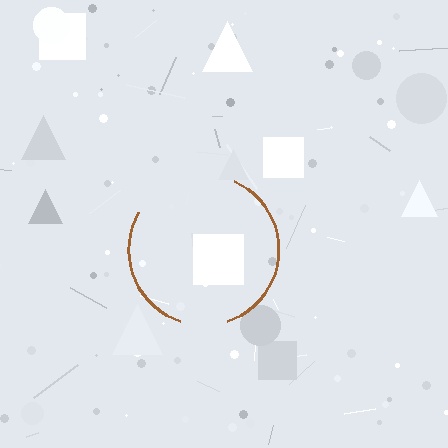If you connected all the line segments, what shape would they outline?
They would outline a circle.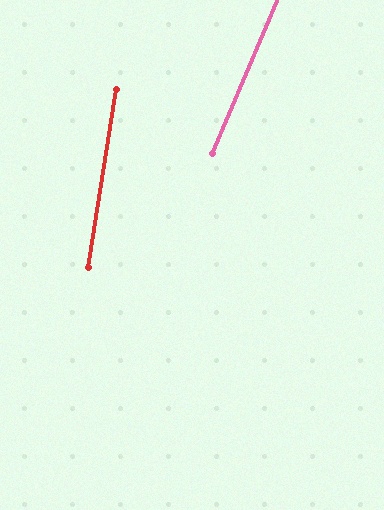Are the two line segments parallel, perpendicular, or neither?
Neither parallel nor perpendicular — they differ by about 14°.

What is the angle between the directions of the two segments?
Approximately 14 degrees.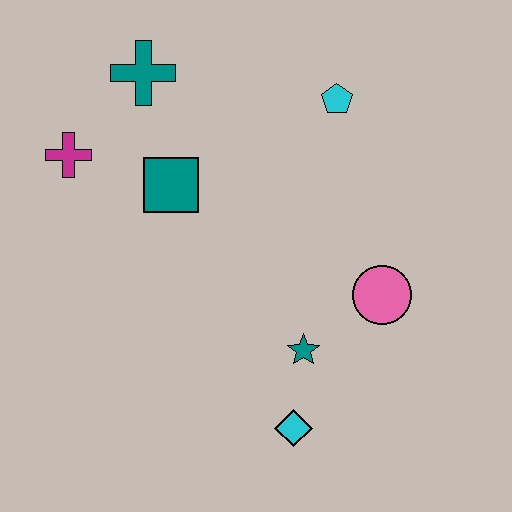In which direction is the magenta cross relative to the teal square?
The magenta cross is to the left of the teal square.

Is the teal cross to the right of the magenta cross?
Yes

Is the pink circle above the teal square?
No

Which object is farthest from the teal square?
The cyan diamond is farthest from the teal square.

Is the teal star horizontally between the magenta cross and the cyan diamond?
No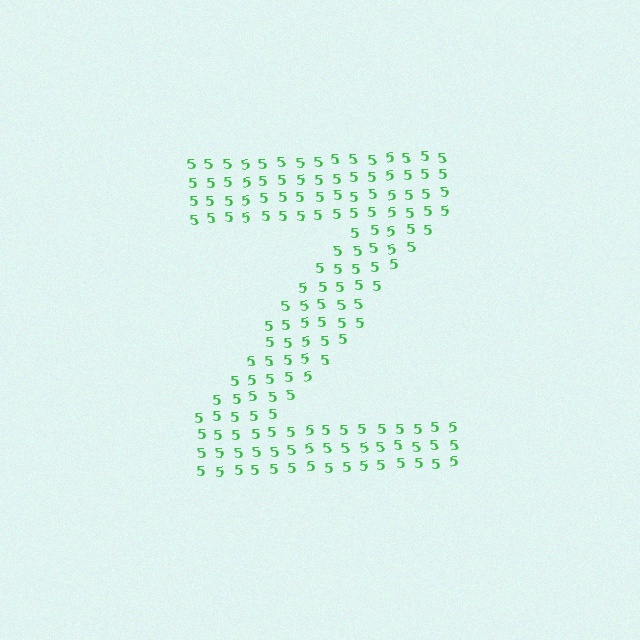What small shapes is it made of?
It is made of small digit 5's.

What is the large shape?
The large shape is the letter Z.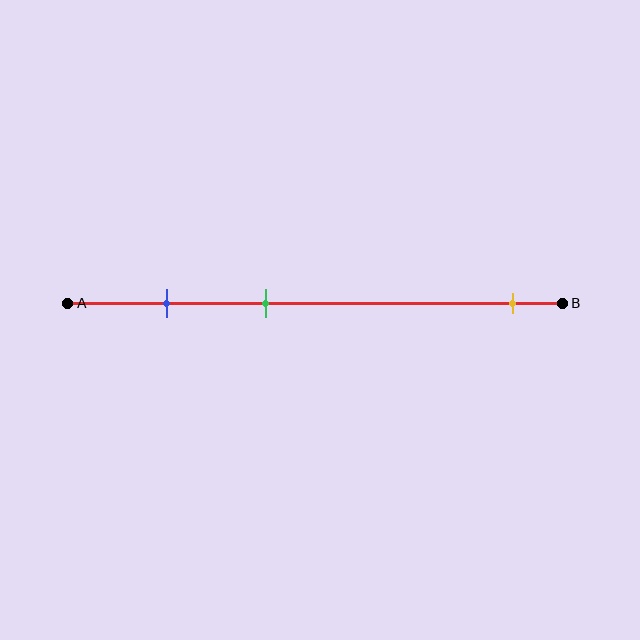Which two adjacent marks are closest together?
The blue and green marks are the closest adjacent pair.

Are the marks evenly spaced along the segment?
No, the marks are not evenly spaced.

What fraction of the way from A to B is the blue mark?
The blue mark is approximately 20% (0.2) of the way from A to B.